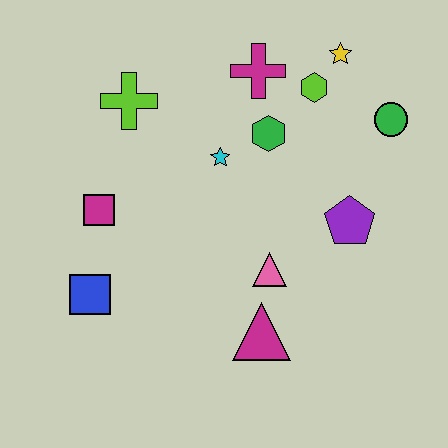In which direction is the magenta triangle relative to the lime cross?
The magenta triangle is below the lime cross.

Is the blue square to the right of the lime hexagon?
No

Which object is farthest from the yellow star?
The blue square is farthest from the yellow star.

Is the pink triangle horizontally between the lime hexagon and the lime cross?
Yes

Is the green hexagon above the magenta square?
Yes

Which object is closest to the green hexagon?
The cyan star is closest to the green hexagon.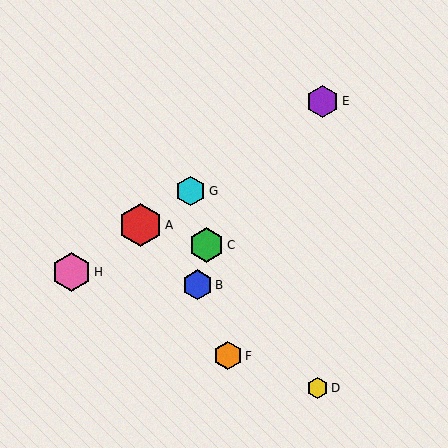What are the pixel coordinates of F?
Object F is at (228, 356).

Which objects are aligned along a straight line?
Objects A, E, G, H are aligned along a straight line.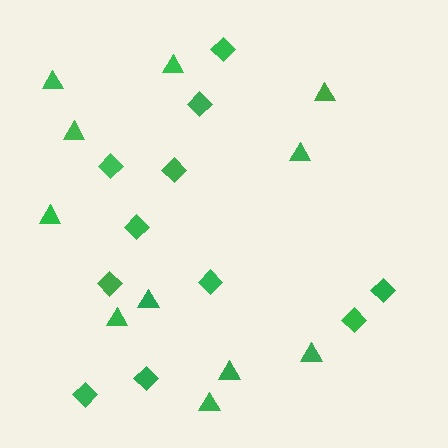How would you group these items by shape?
There are 2 groups: one group of triangles (11) and one group of diamonds (11).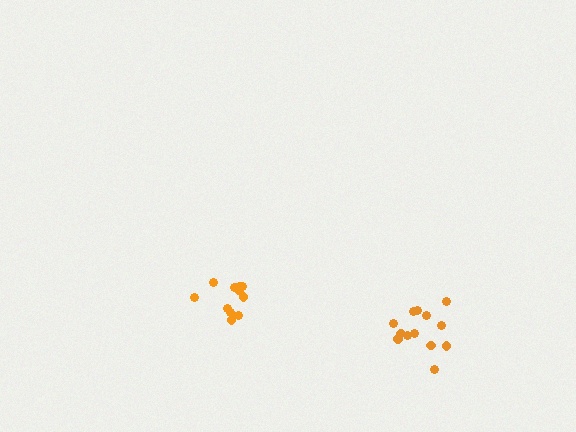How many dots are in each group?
Group 1: 13 dots, Group 2: 11 dots (24 total).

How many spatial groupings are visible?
There are 2 spatial groupings.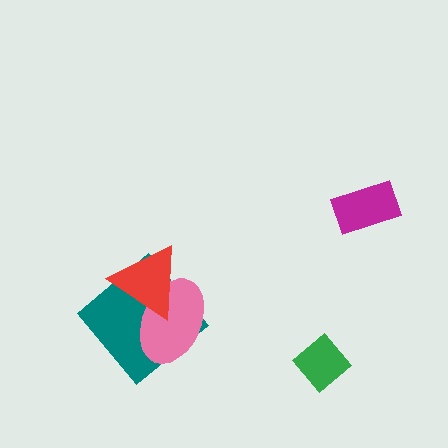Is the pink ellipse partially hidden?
Yes, it is partially covered by another shape.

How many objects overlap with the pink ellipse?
2 objects overlap with the pink ellipse.